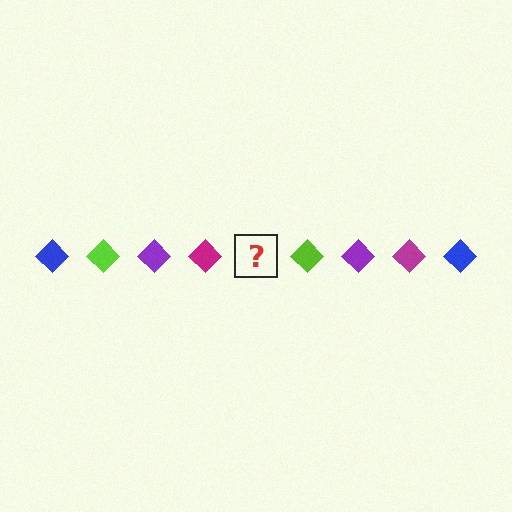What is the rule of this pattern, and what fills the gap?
The rule is that the pattern cycles through blue, lime, purple, magenta diamonds. The gap should be filled with a blue diamond.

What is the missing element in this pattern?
The missing element is a blue diamond.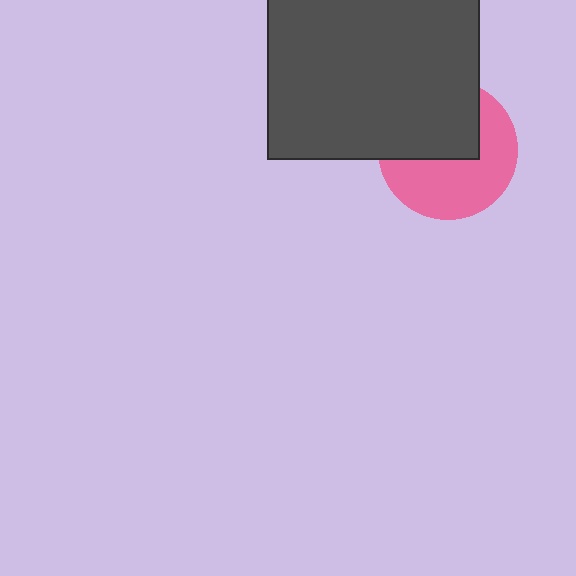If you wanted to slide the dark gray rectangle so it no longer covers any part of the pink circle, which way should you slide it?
Slide it up — that is the most direct way to separate the two shapes.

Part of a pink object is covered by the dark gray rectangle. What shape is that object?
It is a circle.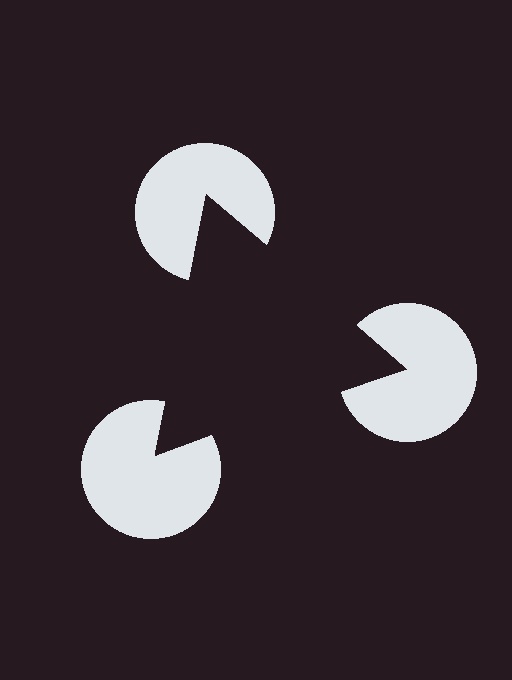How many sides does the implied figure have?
3 sides.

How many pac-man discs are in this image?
There are 3 — one at each vertex of the illusory triangle.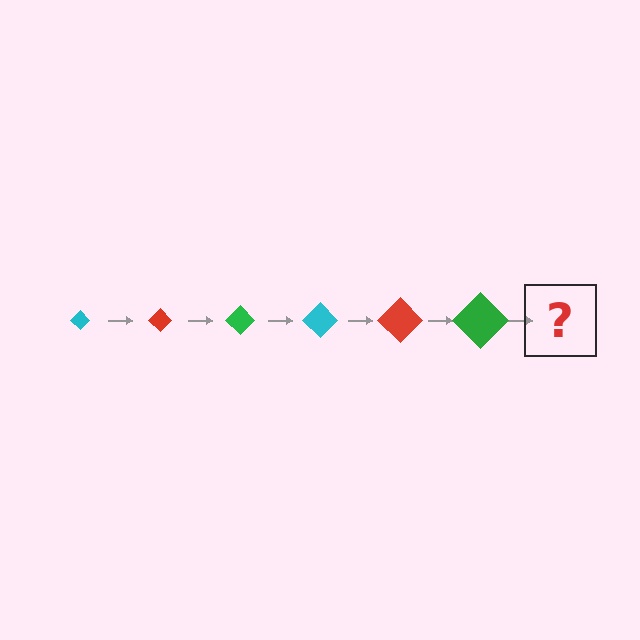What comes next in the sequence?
The next element should be a cyan diamond, larger than the previous one.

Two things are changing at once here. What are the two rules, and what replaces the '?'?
The two rules are that the diamond grows larger each step and the color cycles through cyan, red, and green. The '?' should be a cyan diamond, larger than the previous one.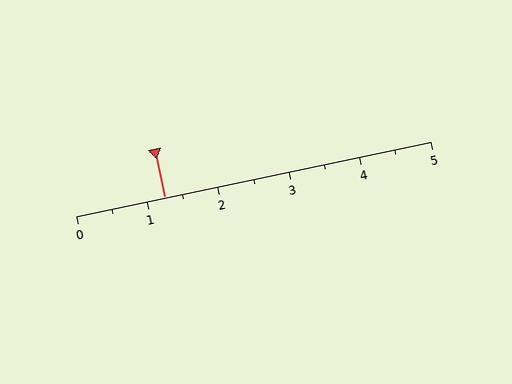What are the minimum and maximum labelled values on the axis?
The axis runs from 0 to 5.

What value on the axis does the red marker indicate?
The marker indicates approximately 1.2.